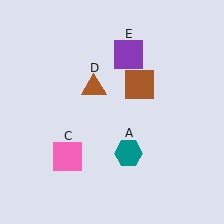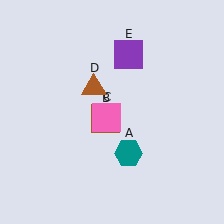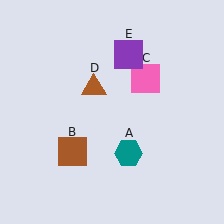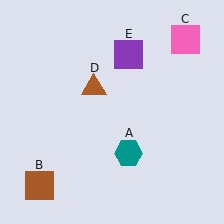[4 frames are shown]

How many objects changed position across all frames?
2 objects changed position: brown square (object B), pink square (object C).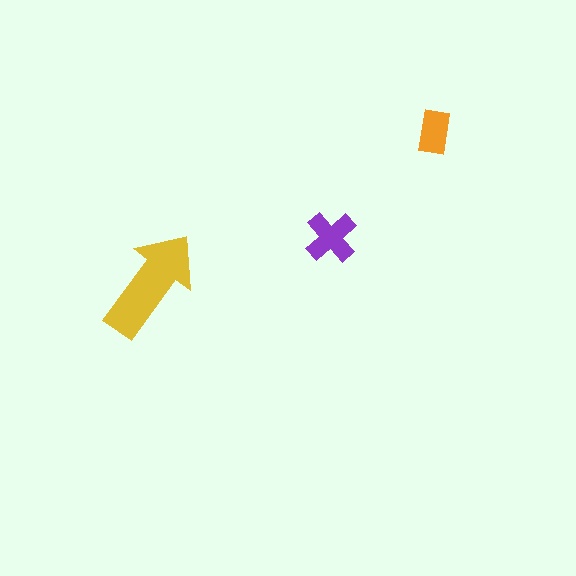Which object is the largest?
The yellow arrow.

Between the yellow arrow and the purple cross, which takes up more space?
The yellow arrow.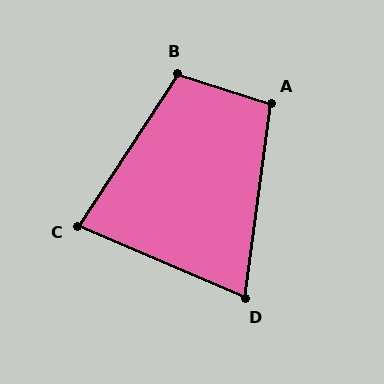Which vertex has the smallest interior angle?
D, at approximately 74 degrees.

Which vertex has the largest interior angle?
B, at approximately 106 degrees.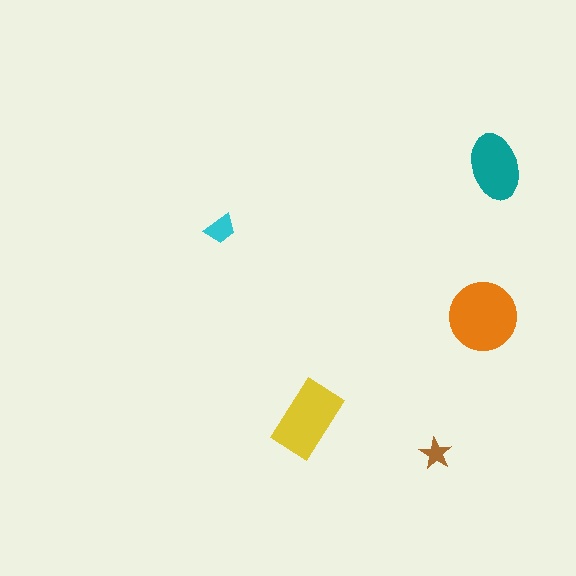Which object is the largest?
The orange circle.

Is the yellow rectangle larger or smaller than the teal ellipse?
Larger.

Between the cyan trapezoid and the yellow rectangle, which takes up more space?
The yellow rectangle.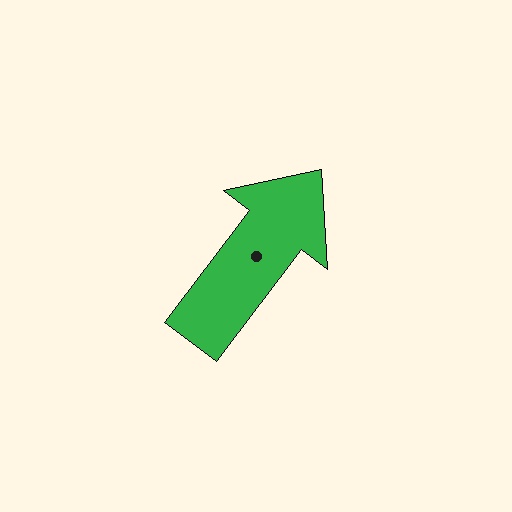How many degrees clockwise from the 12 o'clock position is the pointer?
Approximately 37 degrees.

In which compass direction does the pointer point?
Northeast.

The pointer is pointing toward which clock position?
Roughly 1 o'clock.